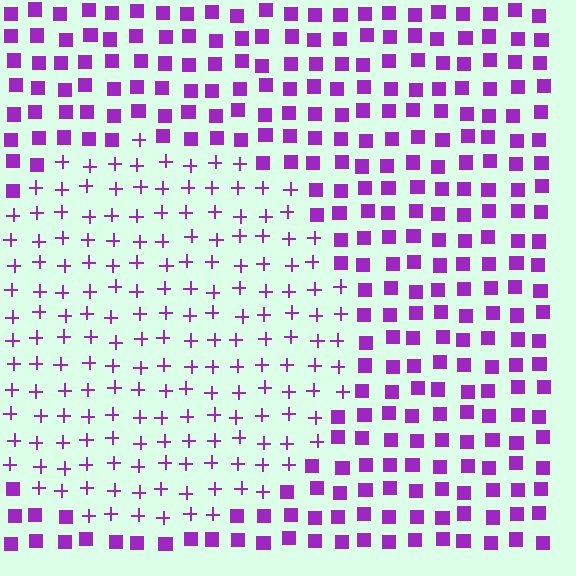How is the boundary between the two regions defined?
The boundary is defined by a change in element shape: plus signs inside vs. squares outside. All elements share the same color and spacing.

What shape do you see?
I see a circle.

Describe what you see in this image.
The image is filled with small purple elements arranged in a uniform grid. A circle-shaped region contains plus signs, while the surrounding area contains squares. The boundary is defined purely by the change in element shape.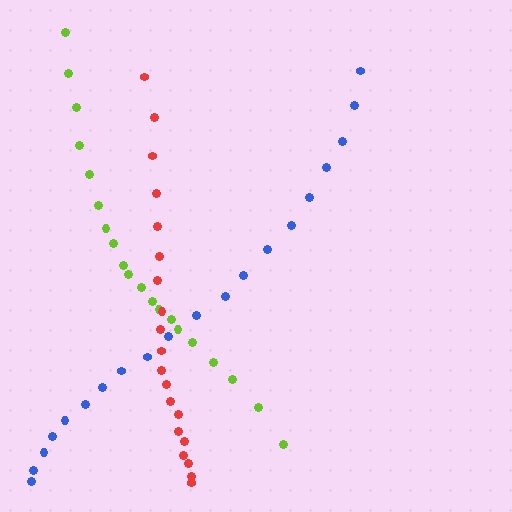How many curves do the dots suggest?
There are 3 distinct paths.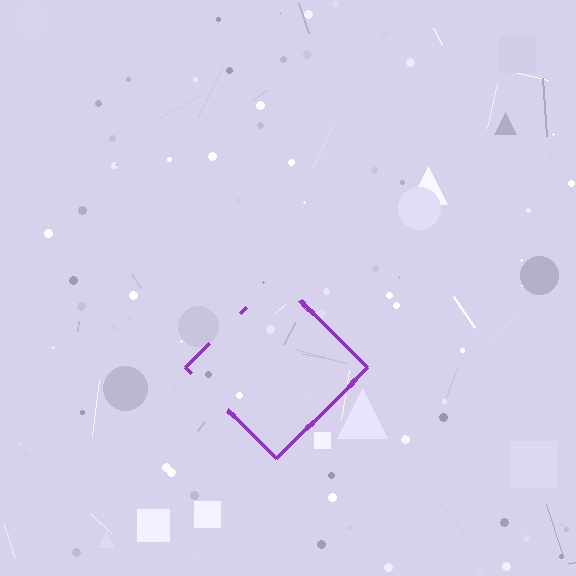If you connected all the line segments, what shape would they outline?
They would outline a diamond.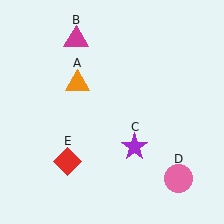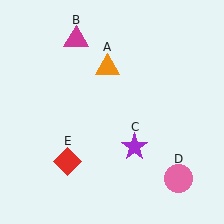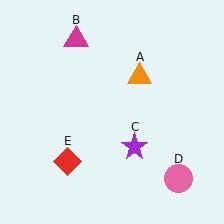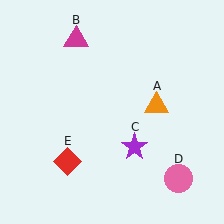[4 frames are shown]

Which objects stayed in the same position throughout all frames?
Magenta triangle (object B) and purple star (object C) and pink circle (object D) and red diamond (object E) remained stationary.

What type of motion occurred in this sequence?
The orange triangle (object A) rotated clockwise around the center of the scene.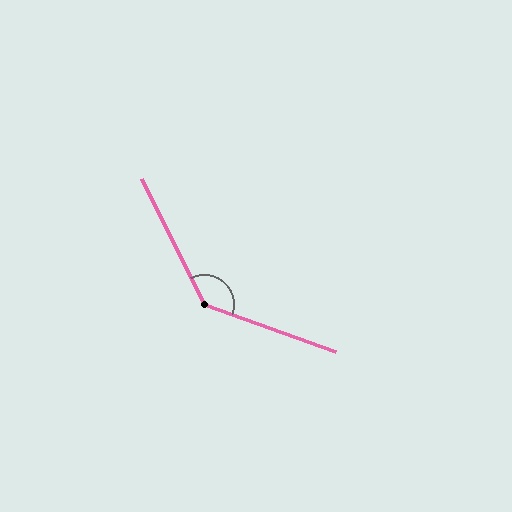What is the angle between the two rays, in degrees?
Approximately 136 degrees.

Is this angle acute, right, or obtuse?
It is obtuse.